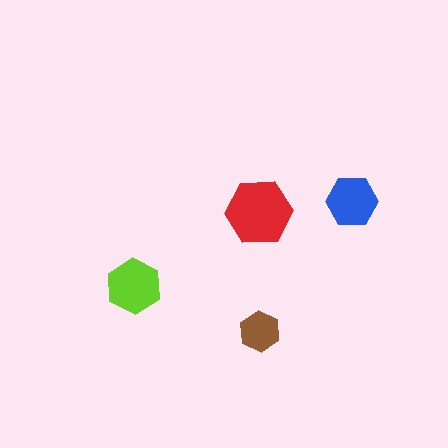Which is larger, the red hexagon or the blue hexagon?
The red one.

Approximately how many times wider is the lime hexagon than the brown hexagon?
About 1.5 times wider.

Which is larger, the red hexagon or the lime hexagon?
The red one.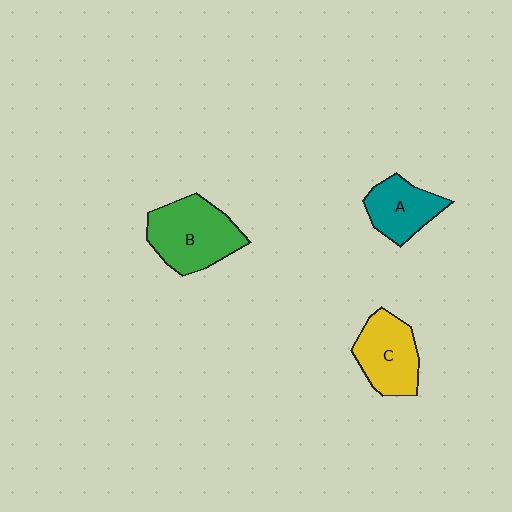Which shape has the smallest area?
Shape A (teal).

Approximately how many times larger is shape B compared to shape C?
Approximately 1.3 times.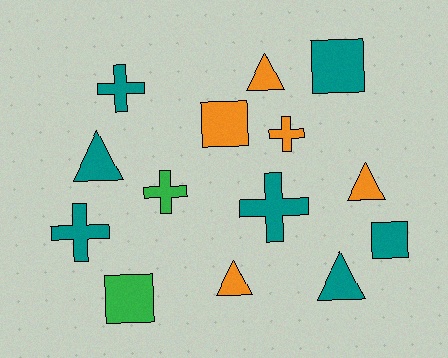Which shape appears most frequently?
Cross, with 5 objects.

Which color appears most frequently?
Teal, with 7 objects.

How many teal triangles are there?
There are 2 teal triangles.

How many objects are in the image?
There are 14 objects.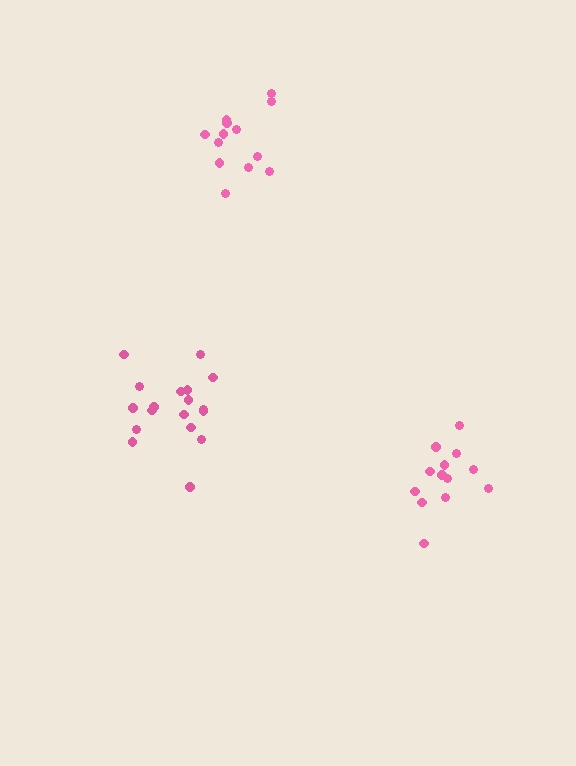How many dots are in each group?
Group 1: 13 dots, Group 2: 18 dots, Group 3: 13 dots (44 total).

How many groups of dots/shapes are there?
There are 3 groups.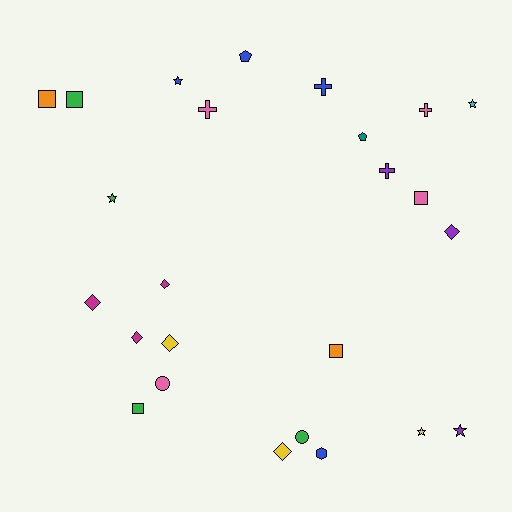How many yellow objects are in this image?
There are 3 yellow objects.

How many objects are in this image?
There are 25 objects.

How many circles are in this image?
There are 2 circles.